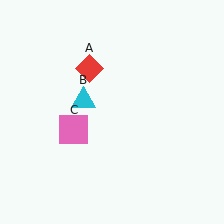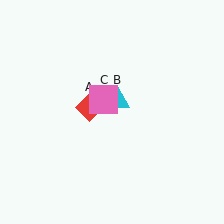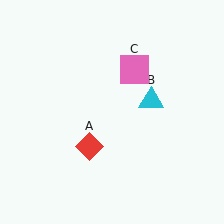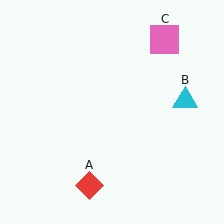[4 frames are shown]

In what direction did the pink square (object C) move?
The pink square (object C) moved up and to the right.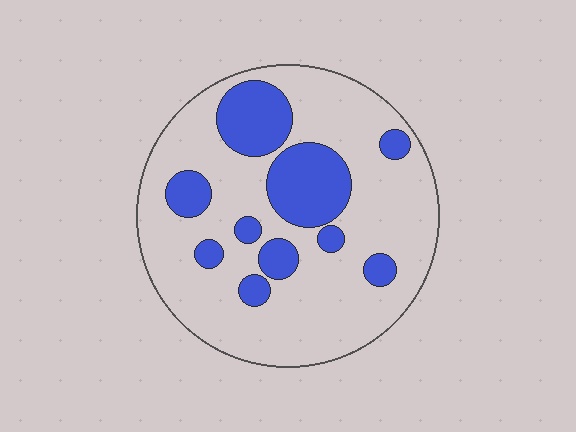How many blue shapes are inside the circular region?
10.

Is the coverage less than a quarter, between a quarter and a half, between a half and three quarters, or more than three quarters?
Less than a quarter.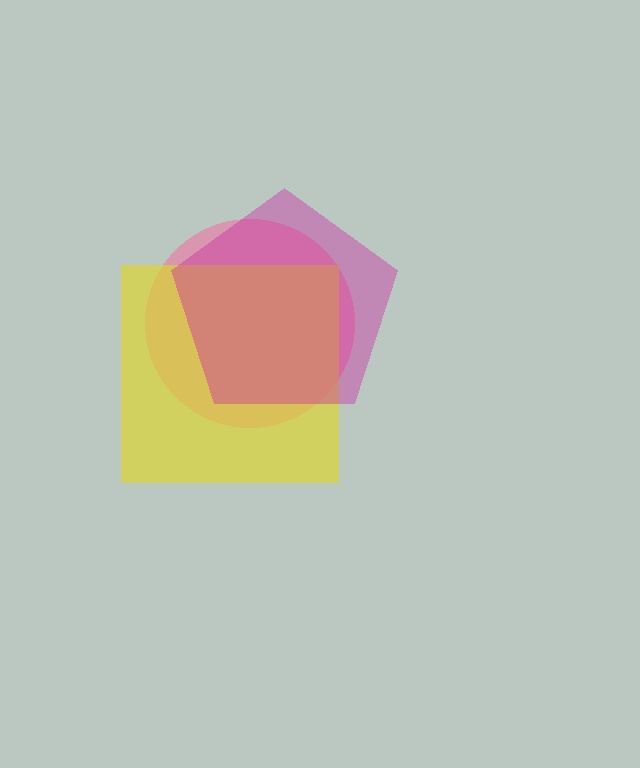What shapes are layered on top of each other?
The layered shapes are: a pink circle, a yellow square, a magenta pentagon.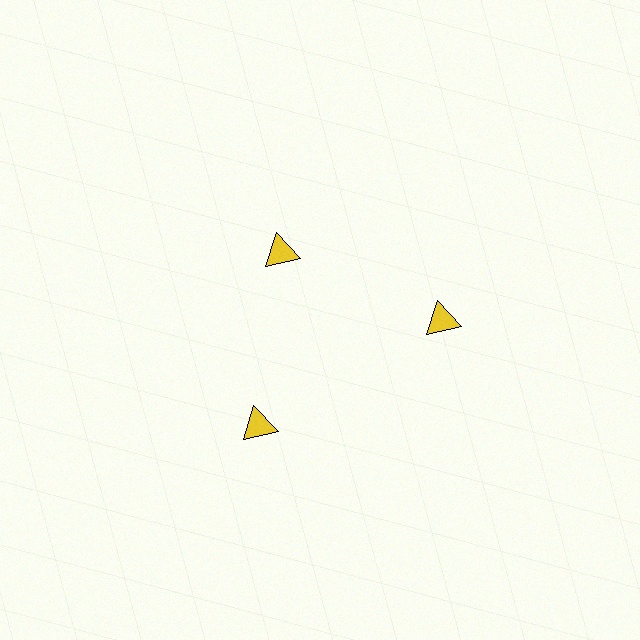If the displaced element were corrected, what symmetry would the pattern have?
It would have 3-fold rotational symmetry — the pattern would map onto itself every 120 degrees.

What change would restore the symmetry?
The symmetry would be restored by moving it outward, back onto the ring so that all 3 triangles sit at equal angles and equal distance from the center.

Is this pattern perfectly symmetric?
No. The 3 yellow triangles are arranged in a ring, but one element near the 11 o'clock position is pulled inward toward the center, breaking the 3-fold rotational symmetry.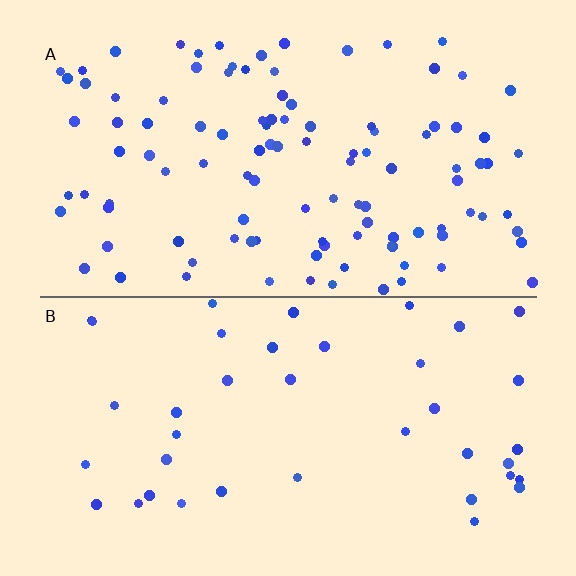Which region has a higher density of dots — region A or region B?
A (the top).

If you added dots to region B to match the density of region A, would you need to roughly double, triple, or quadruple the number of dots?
Approximately triple.